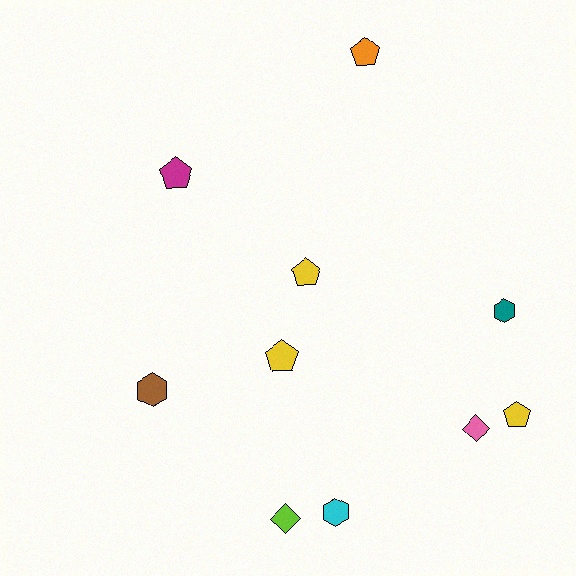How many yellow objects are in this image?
There are 3 yellow objects.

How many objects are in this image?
There are 10 objects.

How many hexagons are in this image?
There are 3 hexagons.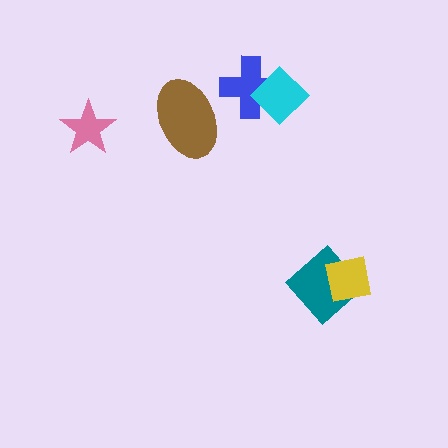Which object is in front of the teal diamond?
The yellow square is in front of the teal diamond.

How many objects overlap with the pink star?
0 objects overlap with the pink star.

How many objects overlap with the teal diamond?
1 object overlaps with the teal diamond.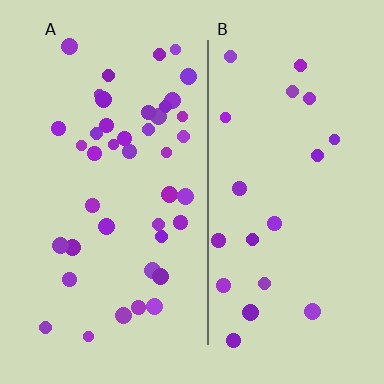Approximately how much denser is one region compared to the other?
Approximately 2.0× — region A over region B.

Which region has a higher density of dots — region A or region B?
A (the left).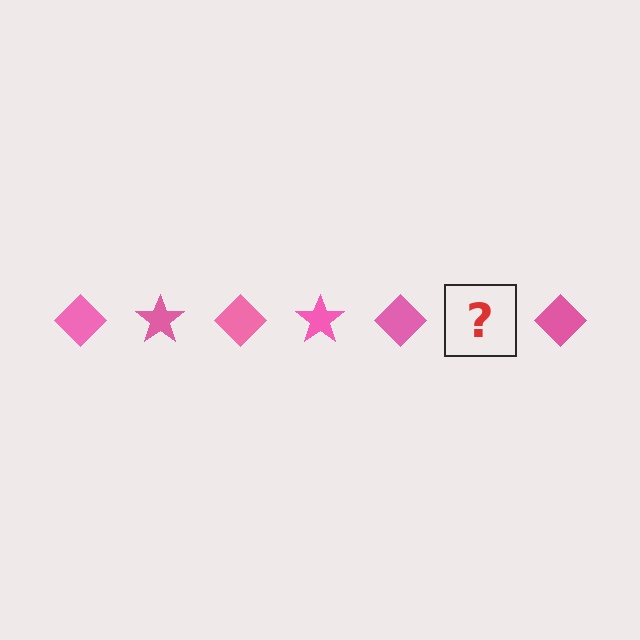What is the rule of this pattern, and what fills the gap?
The rule is that the pattern cycles through diamond, star shapes in pink. The gap should be filled with a pink star.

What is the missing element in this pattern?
The missing element is a pink star.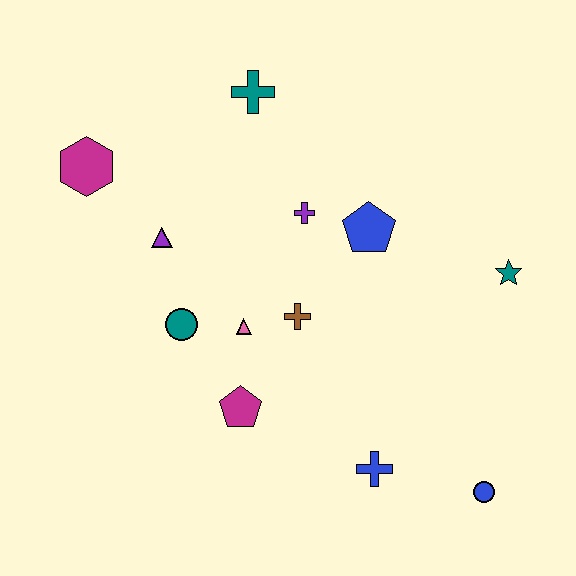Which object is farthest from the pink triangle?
The blue circle is farthest from the pink triangle.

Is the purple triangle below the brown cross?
No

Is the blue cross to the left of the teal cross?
No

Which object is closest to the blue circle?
The blue cross is closest to the blue circle.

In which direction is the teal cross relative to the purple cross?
The teal cross is above the purple cross.